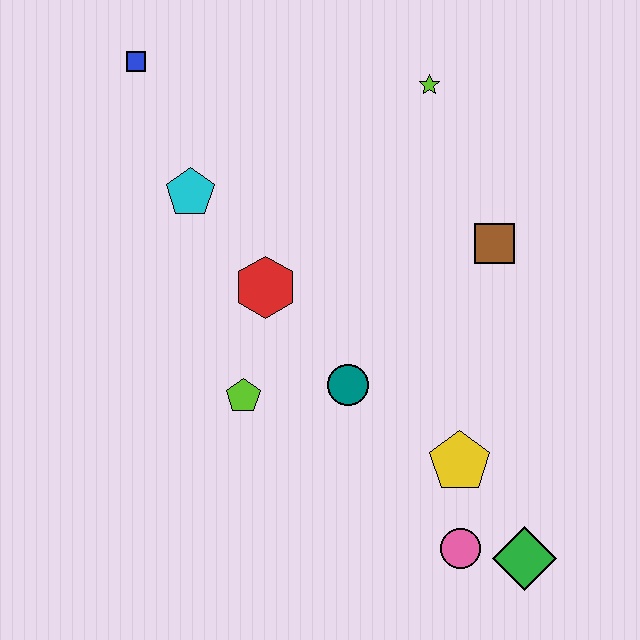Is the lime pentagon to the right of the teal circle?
No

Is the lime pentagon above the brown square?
No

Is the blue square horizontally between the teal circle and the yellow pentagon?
No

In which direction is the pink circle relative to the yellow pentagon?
The pink circle is below the yellow pentagon.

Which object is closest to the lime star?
The brown square is closest to the lime star.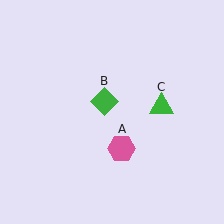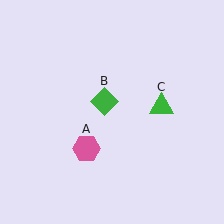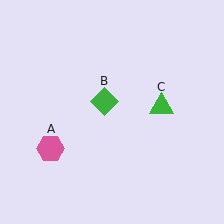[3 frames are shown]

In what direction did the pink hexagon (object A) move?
The pink hexagon (object A) moved left.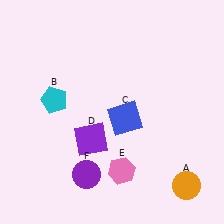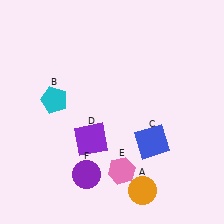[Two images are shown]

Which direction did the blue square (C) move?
The blue square (C) moved right.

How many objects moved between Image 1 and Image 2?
2 objects moved between the two images.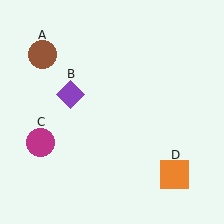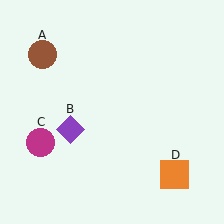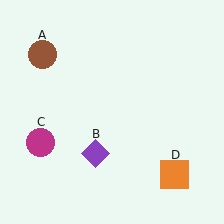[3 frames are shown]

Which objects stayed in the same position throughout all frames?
Brown circle (object A) and magenta circle (object C) and orange square (object D) remained stationary.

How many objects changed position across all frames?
1 object changed position: purple diamond (object B).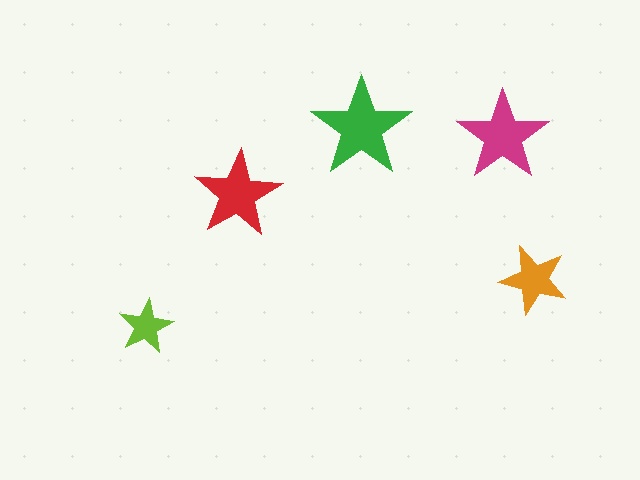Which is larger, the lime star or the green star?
The green one.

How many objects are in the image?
There are 5 objects in the image.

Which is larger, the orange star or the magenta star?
The magenta one.